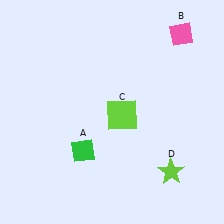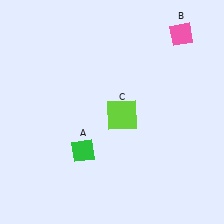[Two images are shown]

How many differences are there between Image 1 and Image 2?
There is 1 difference between the two images.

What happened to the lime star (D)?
The lime star (D) was removed in Image 2. It was in the bottom-right area of Image 1.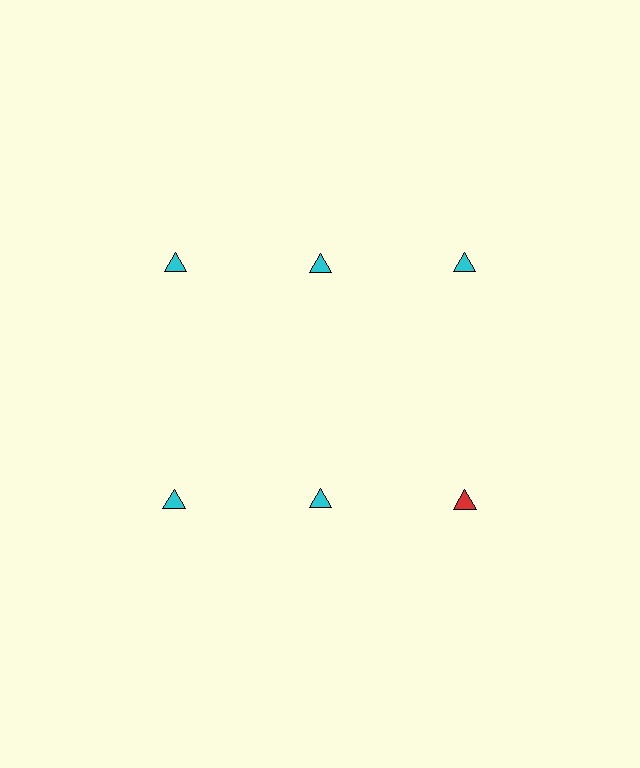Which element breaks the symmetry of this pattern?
The red triangle in the second row, center column breaks the symmetry. All other shapes are cyan triangles.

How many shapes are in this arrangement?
There are 6 shapes arranged in a grid pattern.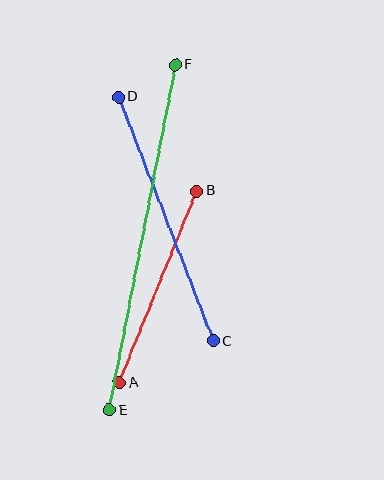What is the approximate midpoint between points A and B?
The midpoint is at approximately (158, 287) pixels.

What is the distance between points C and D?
The distance is approximately 261 pixels.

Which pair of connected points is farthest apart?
Points E and F are farthest apart.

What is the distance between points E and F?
The distance is approximately 352 pixels.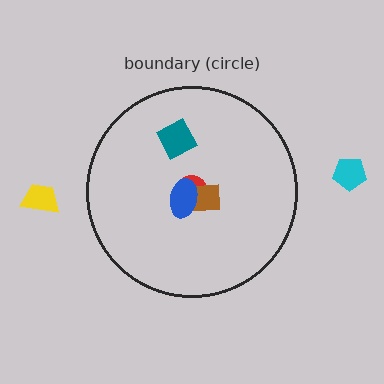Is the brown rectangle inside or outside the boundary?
Inside.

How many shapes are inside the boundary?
4 inside, 2 outside.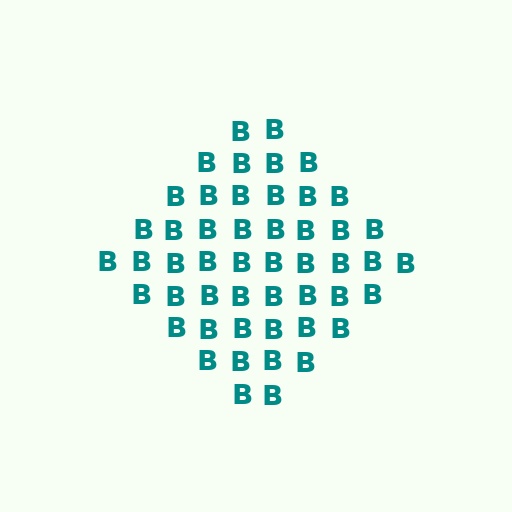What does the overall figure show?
The overall figure shows a diamond.